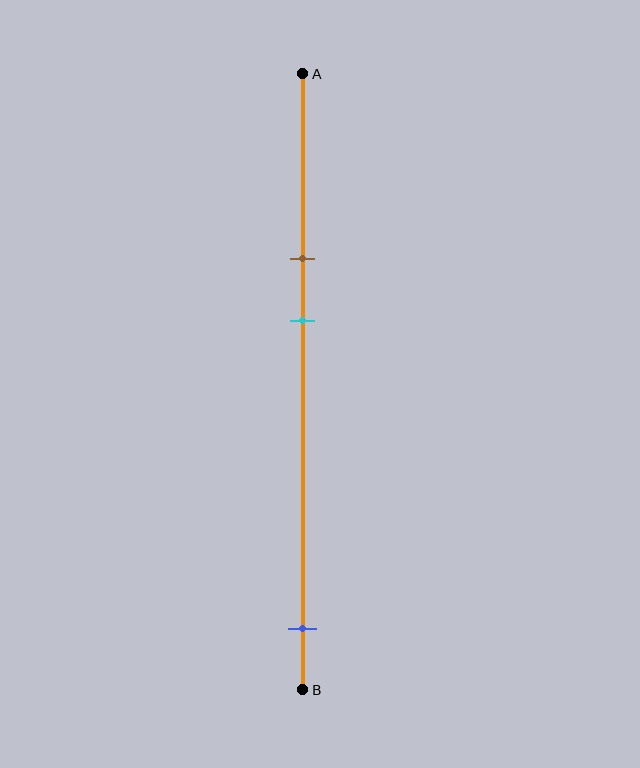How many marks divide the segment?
There are 3 marks dividing the segment.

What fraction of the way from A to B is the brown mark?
The brown mark is approximately 30% (0.3) of the way from A to B.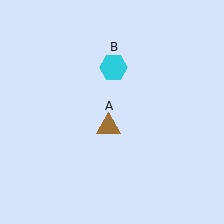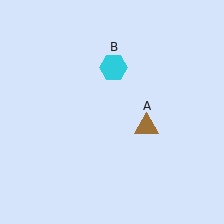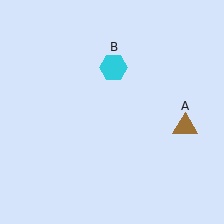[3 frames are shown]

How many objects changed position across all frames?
1 object changed position: brown triangle (object A).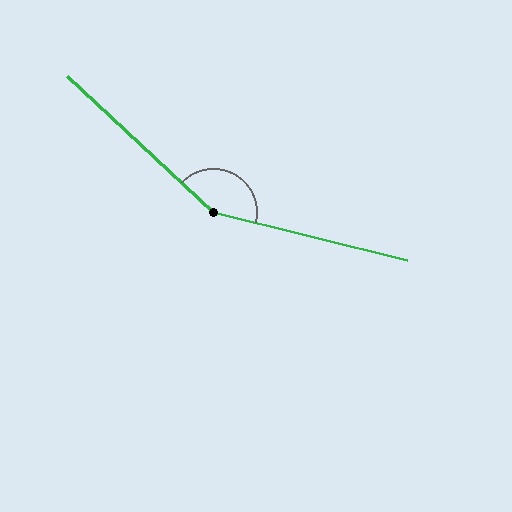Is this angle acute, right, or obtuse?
It is obtuse.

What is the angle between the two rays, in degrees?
Approximately 151 degrees.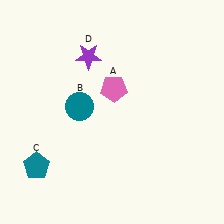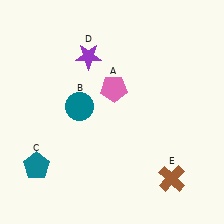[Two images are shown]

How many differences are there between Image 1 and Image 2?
There is 1 difference between the two images.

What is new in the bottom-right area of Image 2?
A brown cross (E) was added in the bottom-right area of Image 2.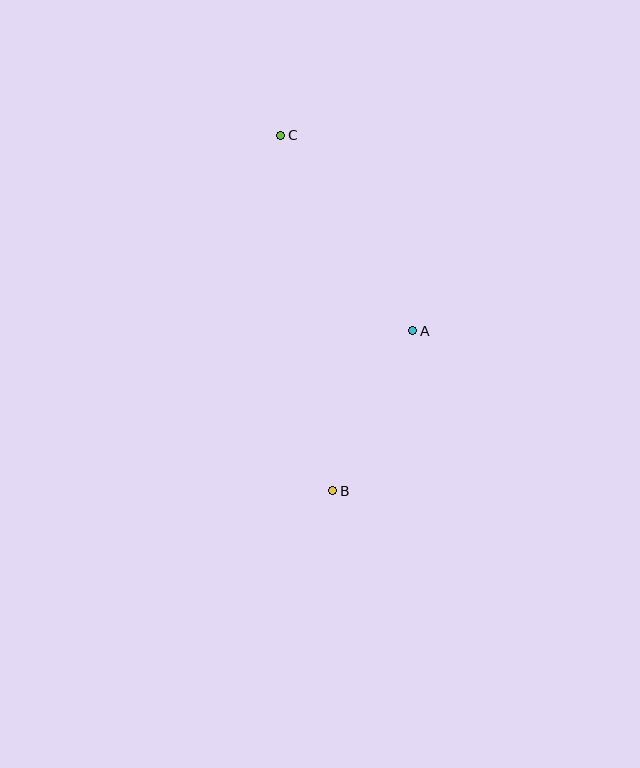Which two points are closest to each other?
Points A and B are closest to each other.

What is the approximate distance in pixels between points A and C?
The distance between A and C is approximately 236 pixels.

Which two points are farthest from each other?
Points B and C are farthest from each other.